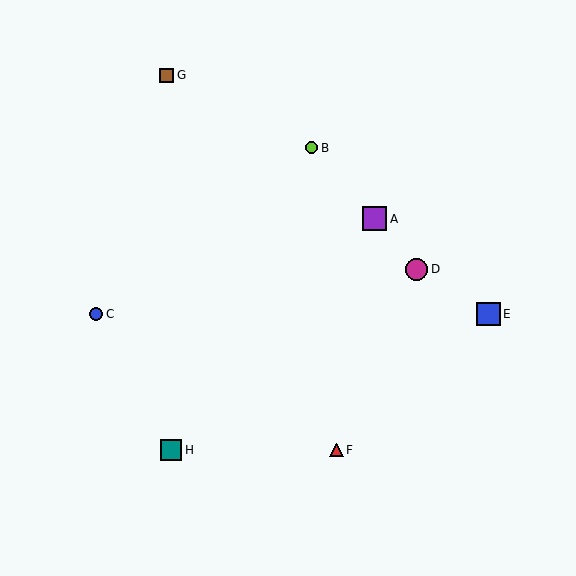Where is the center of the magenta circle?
The center of the magenta circle is at (417, 269).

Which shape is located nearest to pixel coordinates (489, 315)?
The blue square (labeled E) at (489, 314) is nearest to that location.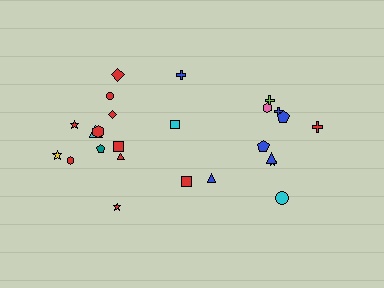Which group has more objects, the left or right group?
The left group.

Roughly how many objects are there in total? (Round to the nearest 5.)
Roughly 25 objects in total.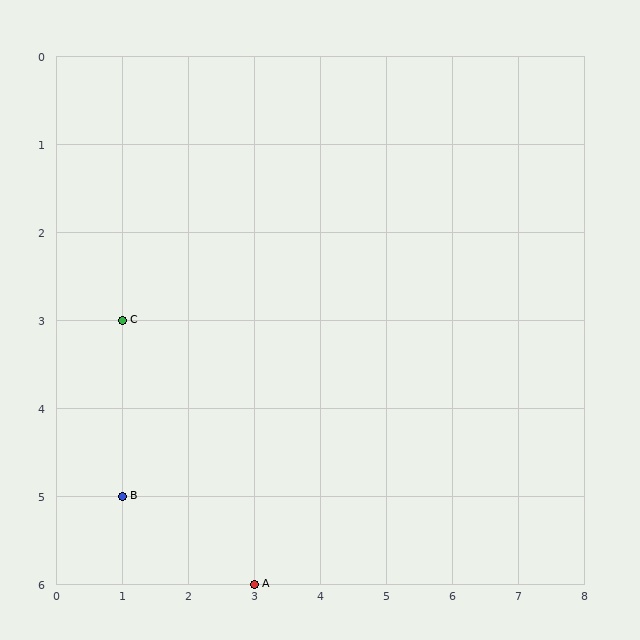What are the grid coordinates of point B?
Point B is at grid coordinates (1, 5).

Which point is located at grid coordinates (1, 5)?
Point B is at (1, 5).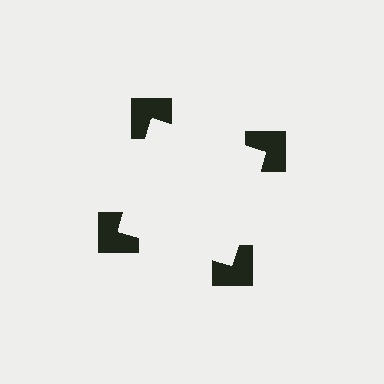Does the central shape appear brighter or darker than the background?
It typically appears slightly brighter than the background, even though no actual brightness change is drawn.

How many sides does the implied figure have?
4 sides.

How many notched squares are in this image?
There are 4 — one at each vertex of the illusory square.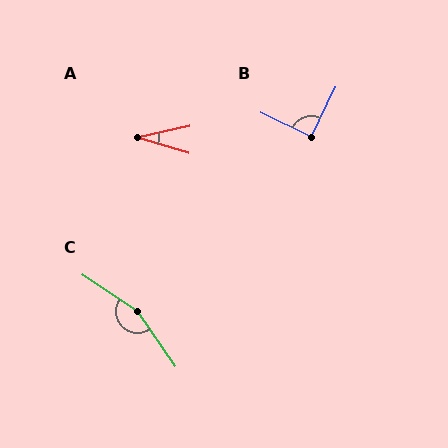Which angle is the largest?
C, at approximately 159 degrees.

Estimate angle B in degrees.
Approximately 89 degrees.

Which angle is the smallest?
A, at approximately 29 degrees.